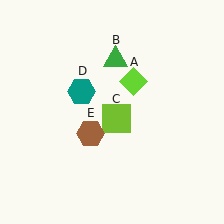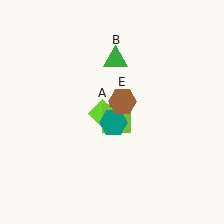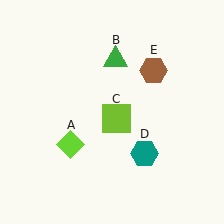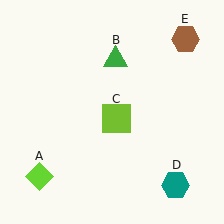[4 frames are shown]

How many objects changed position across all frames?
3 objects changed position: lime diamond (object A), teal hexagon (object D), brown hexagon (object E).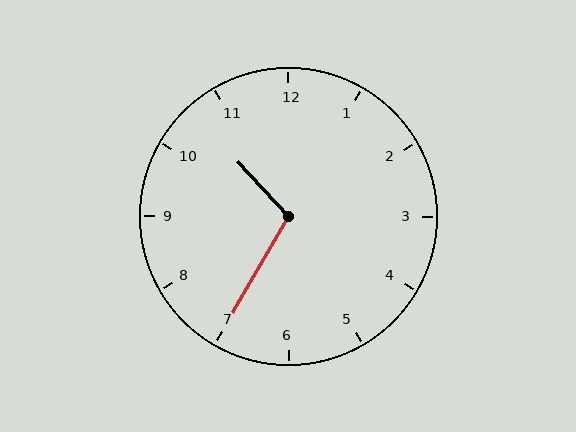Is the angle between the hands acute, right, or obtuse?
It is obtuse.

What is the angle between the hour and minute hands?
Approximately 108 degrees.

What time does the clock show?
10:35.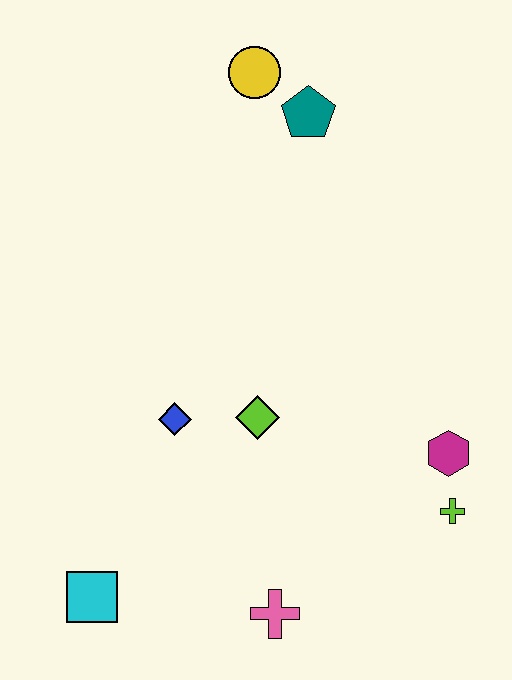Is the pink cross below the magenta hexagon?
Yes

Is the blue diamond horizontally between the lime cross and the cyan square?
Yes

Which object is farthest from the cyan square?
The yellow circle is farthest from the cyan square.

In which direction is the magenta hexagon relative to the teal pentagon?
The magenta hexagon is below the teal pentagon.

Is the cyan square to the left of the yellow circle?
Yes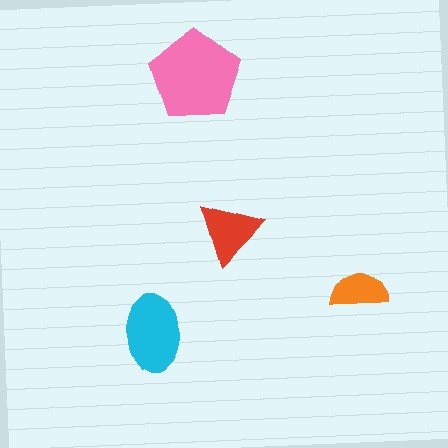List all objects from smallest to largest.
The orange semicircle, the red triangle, the cyan ellipse, the pink pentagon.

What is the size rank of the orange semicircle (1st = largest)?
4th.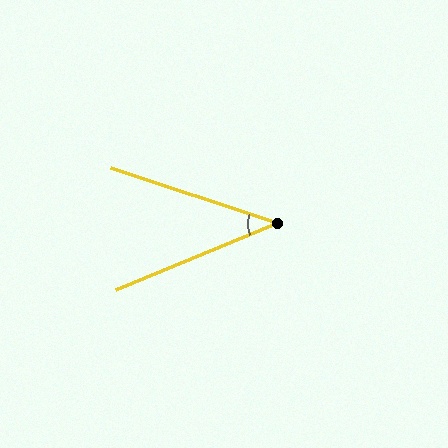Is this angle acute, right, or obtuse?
It is acute.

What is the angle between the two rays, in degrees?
Approximately 41 degrees.